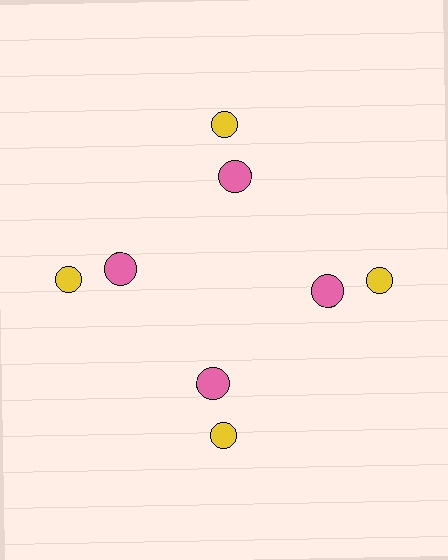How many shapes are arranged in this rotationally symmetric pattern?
There are 8 shapes, arranged in 4 groups of 2.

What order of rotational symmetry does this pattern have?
This pattern has 4-fold rotational symmetry.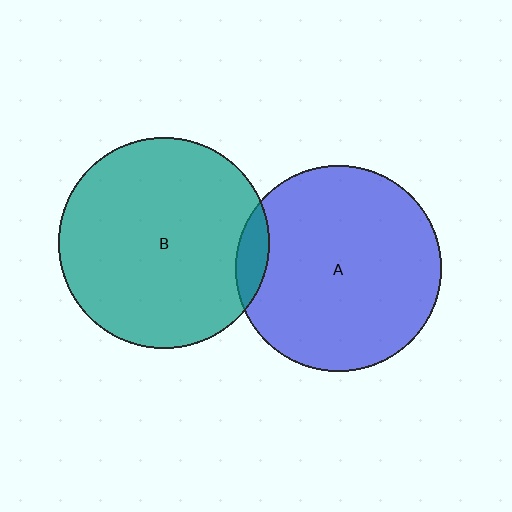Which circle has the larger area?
Circle B (teal).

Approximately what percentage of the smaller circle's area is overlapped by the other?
Approximately 5%.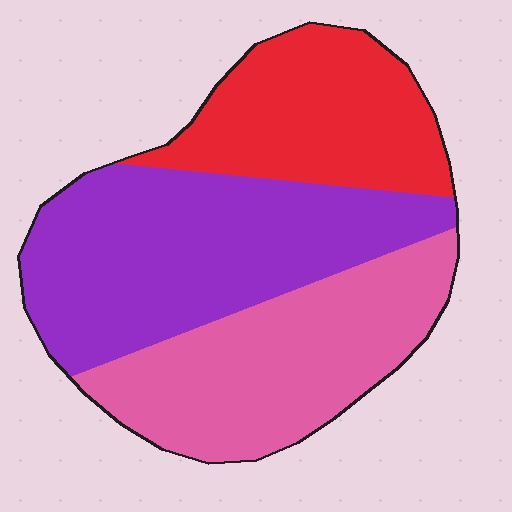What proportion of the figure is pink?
Pink covers around 35% of the figure.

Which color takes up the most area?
Purple, at roughly 40%.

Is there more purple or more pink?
Purple.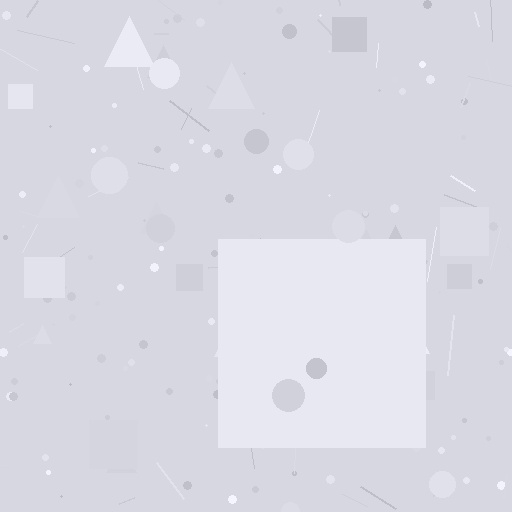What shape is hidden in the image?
A square is hidden in the image.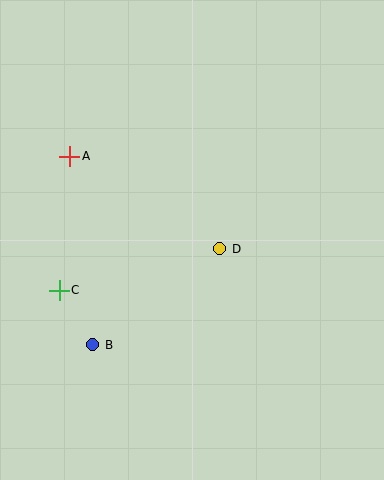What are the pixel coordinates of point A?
Point A is at (70, 157).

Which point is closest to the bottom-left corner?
Point B is closest to the bottom-left corner.